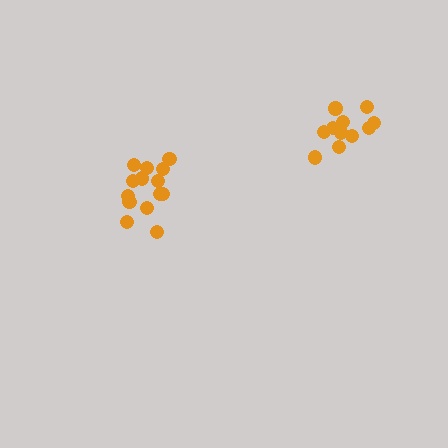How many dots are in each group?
Group 1: 11 dots, Group 2: 14 dots (25 total).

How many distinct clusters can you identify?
There are 2 distinct clusters.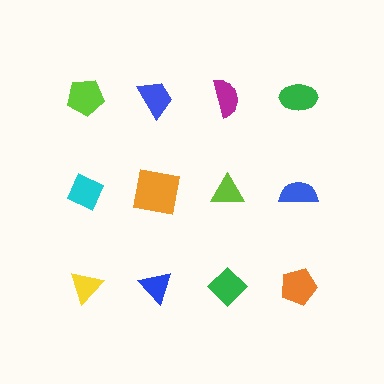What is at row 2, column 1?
A cyan diamond.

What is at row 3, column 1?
A yellow triangle.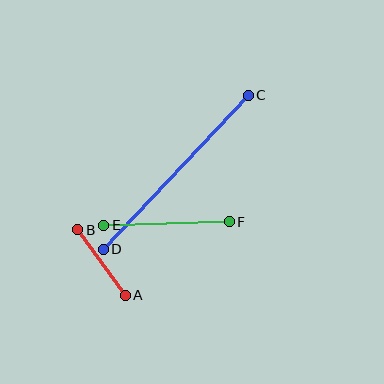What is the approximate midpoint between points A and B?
The midpoint is at approximately (101, 262) pixels.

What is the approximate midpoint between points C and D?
The midpoint is at approximately (176, 172) pixels.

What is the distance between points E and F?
The distance is approximately 126 pixels.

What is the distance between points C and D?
The distance is approximately 212 pixels.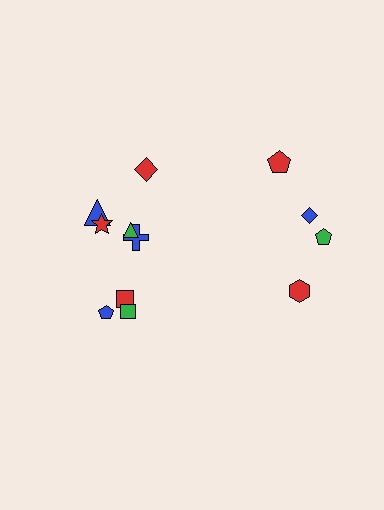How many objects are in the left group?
There are 8 objects.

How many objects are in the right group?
There are 4 objects.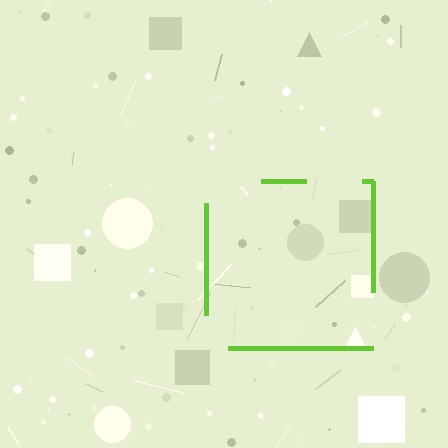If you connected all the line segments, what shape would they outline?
They would outline a square.